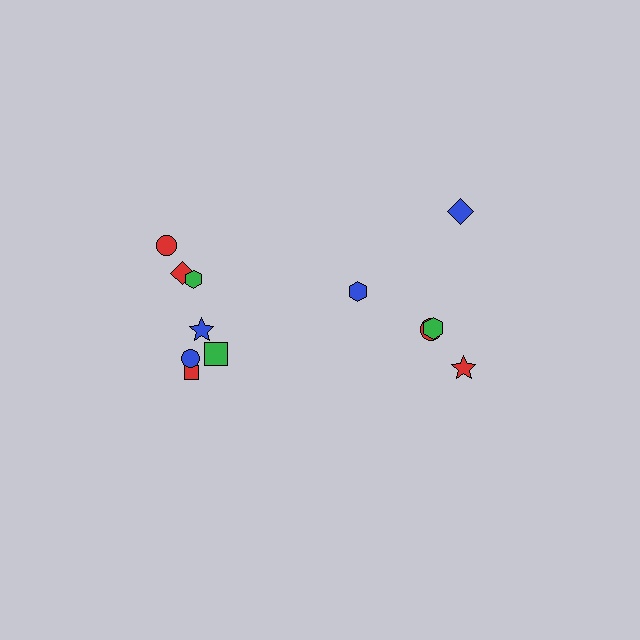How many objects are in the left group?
There are 7 objects.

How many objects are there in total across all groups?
There are 12 objects.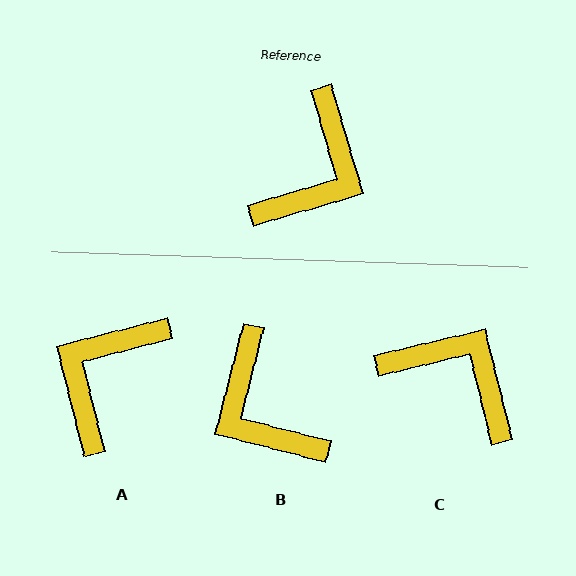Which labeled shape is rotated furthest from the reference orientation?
A, about 178 degrees away.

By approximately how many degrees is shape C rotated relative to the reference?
Approximately 87 degrees counter-clockwise.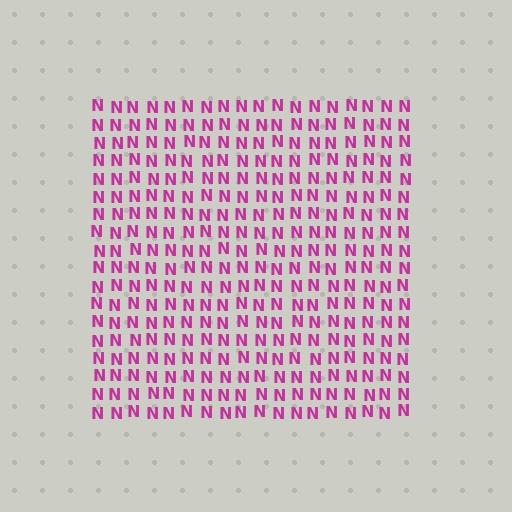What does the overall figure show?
The overall figure shows a square.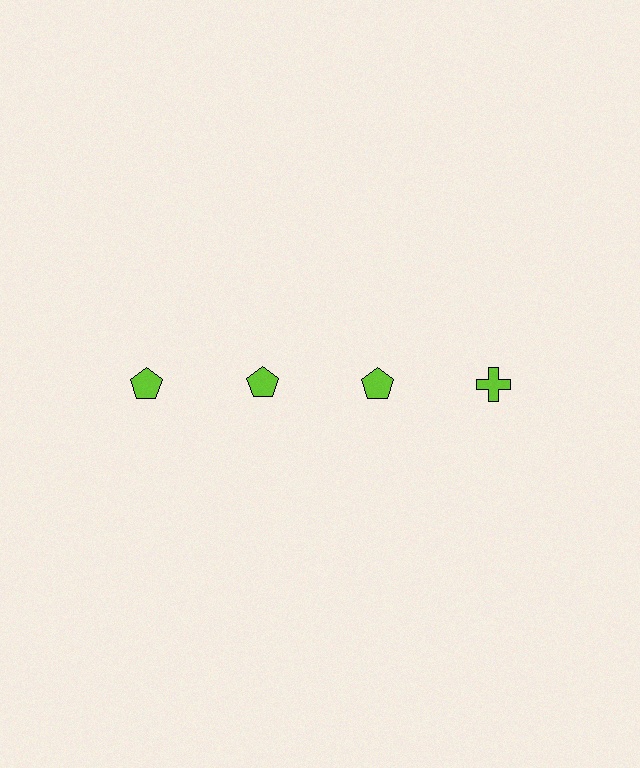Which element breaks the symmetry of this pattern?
The lime cross in the top row, second from right column breaks the symmetry. All other shapes are lime pentagons.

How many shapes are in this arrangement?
There are 4 shapes arranged in a grid pattern.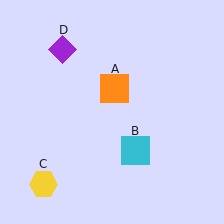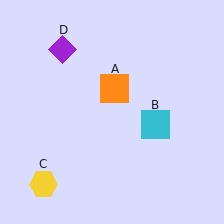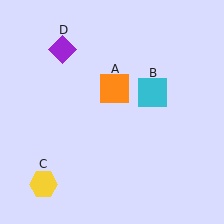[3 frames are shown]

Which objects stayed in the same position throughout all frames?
Orange square (object A) and yellow hexagon (object C) and purple diamond (object D) remained stationary.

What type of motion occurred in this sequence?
The cyan square (object B) rotated counterclockwise around the center of the scene.